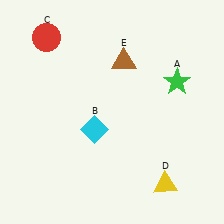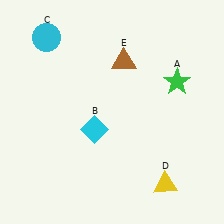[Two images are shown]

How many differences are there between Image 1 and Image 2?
There is 1 difference between the two images.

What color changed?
The circle (C) changed from red in Image 1 to cyan in Image 2.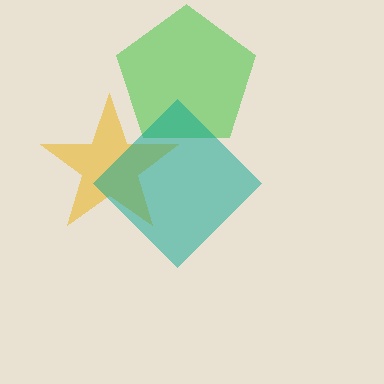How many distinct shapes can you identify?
There are 3 distinct shapes: a yellow star, a green pentagon, a teal diamond.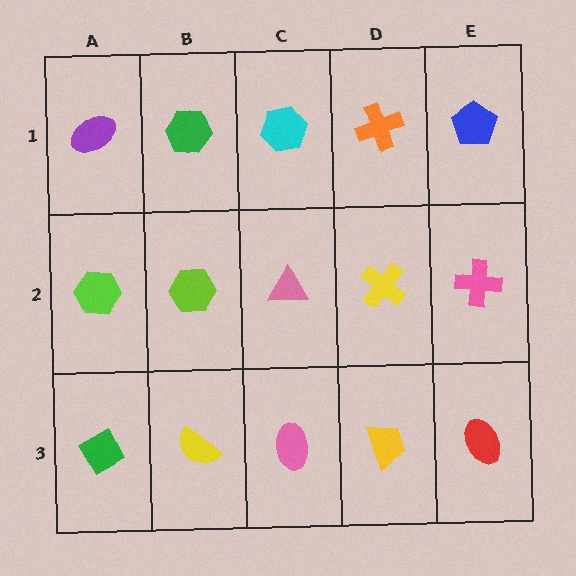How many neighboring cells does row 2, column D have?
4.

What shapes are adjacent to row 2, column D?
An orange cross (row 1, column D), a yellow trapezoid (row 3, column D), a pink triangle (row 2, column C), a pink cross (row 2, column E).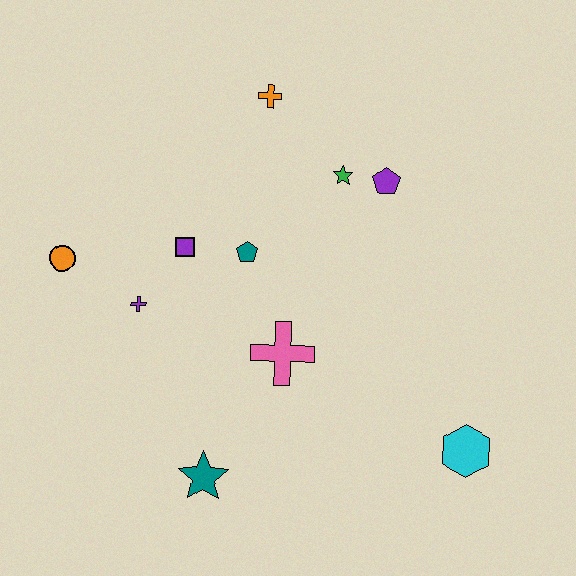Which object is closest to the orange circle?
The purple cross is closest to the orange circle.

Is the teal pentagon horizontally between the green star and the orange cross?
No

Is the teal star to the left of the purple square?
No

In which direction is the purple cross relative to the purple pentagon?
The purple cross is to the left of the purple pentagon.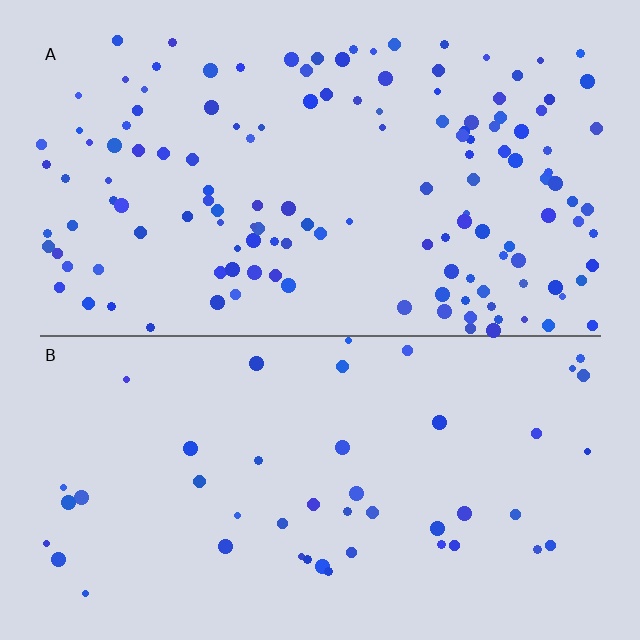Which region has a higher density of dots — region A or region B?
A (the top).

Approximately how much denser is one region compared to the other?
Approximately 3.0× — region A over region B.